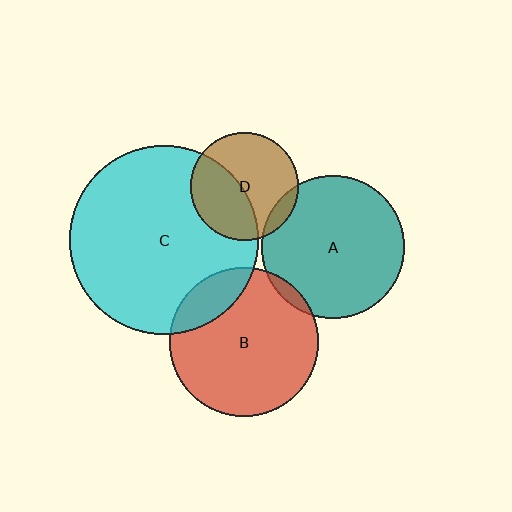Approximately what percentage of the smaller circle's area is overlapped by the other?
Approximately 15%.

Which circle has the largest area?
Circle C (cyan).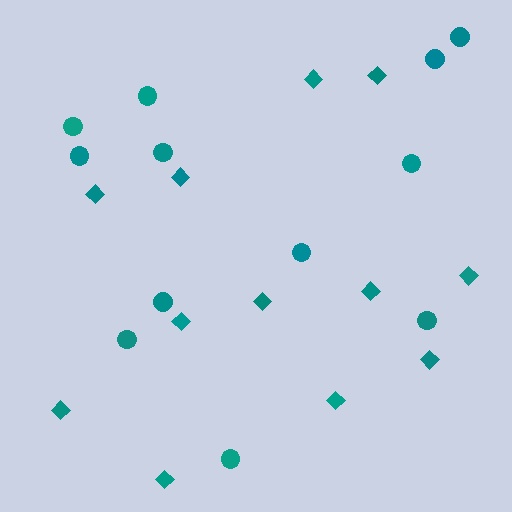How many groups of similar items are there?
There are 2 groups: one group of circles (12) and one group of diamonds (12).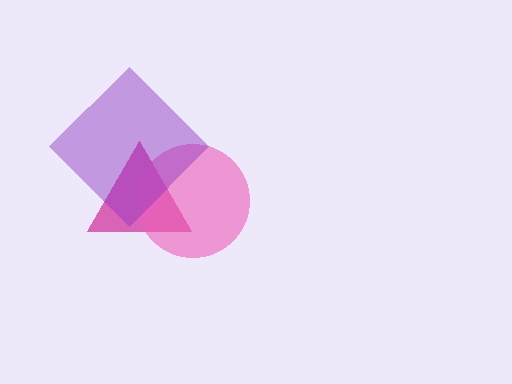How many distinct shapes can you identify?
There are 3 distinct shapes: a magenta triangle, a pink circle, a purple diamond.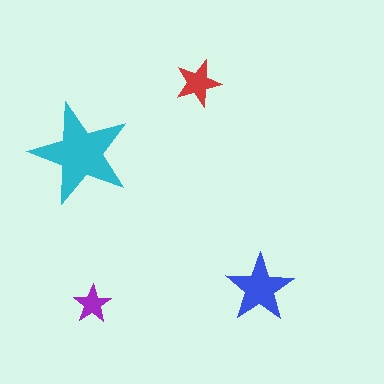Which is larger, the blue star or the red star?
The blue one.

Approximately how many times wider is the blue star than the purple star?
About 2 times wider.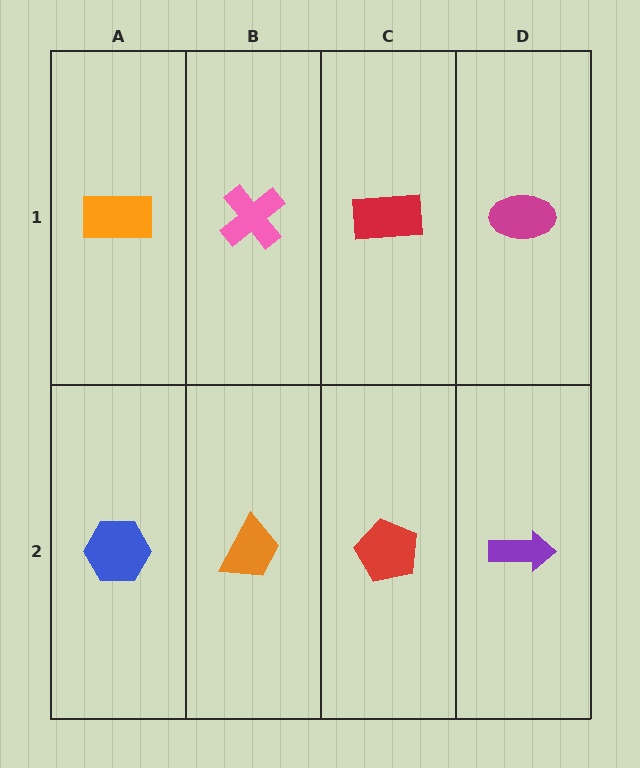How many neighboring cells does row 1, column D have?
2.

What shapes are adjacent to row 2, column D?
A magenta ellipse (row 1, column D), a red pentagon (row 2, column C).